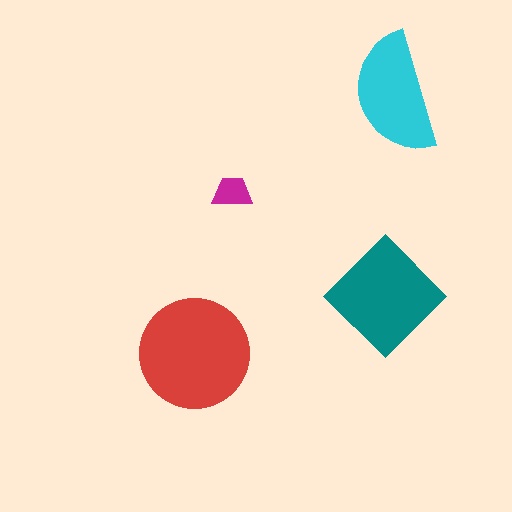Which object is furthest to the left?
The red circle is leftmost.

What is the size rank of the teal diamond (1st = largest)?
2nd.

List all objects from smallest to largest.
The magenta trapezoid, the cyan semicircle, the teal diamond, the red circle.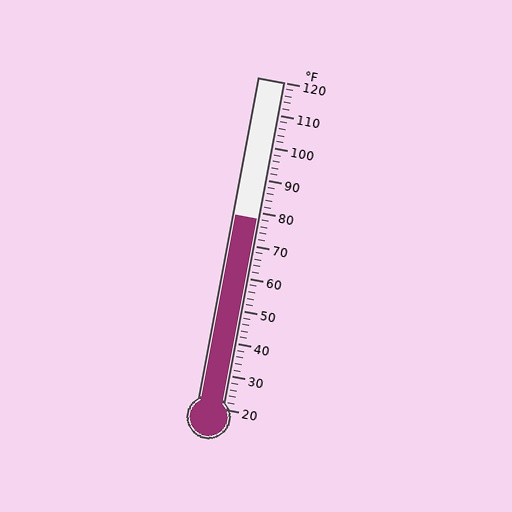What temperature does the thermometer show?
The thermometer shows approximately 78°F.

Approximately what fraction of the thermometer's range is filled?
The thermometer is filled to approximately 60% of its range.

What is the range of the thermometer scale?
The thermometer scale ranges from 20°F to 120°F.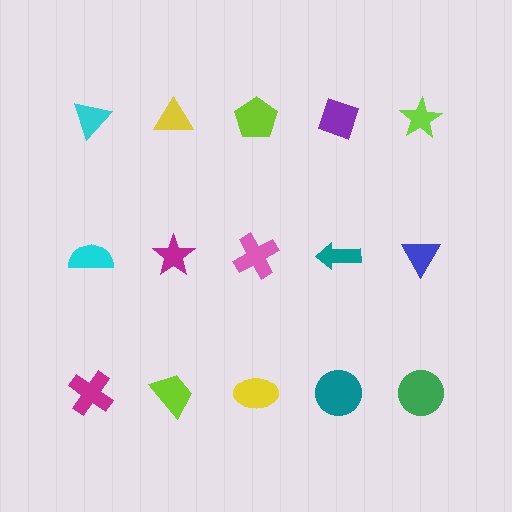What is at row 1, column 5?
A lime star.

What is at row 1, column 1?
A cyan triangle.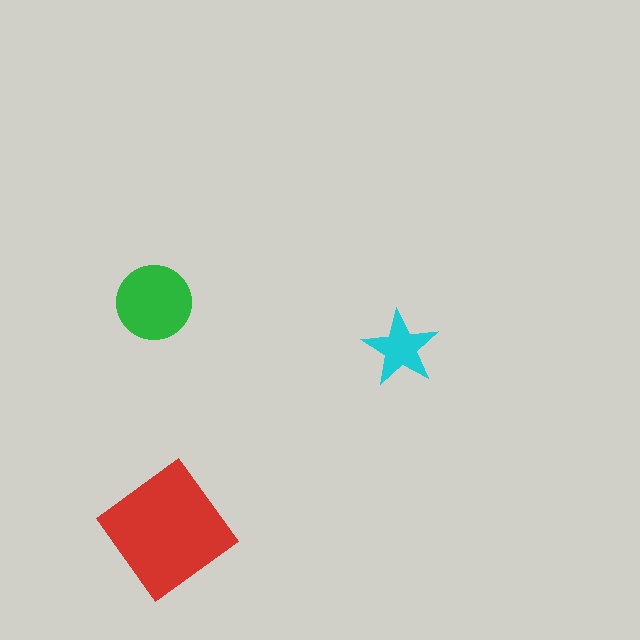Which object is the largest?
The red diamond.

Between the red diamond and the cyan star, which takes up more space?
The red diamond.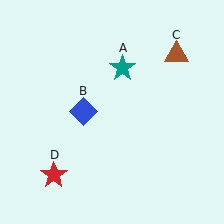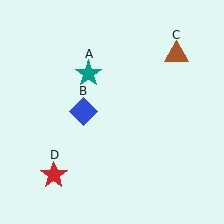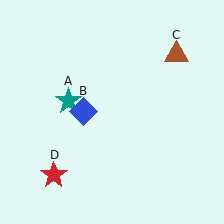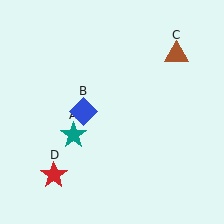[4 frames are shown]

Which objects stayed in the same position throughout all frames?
Blue diamond (object B) and brown triangle (object C) and red star (object D) remained stationary.